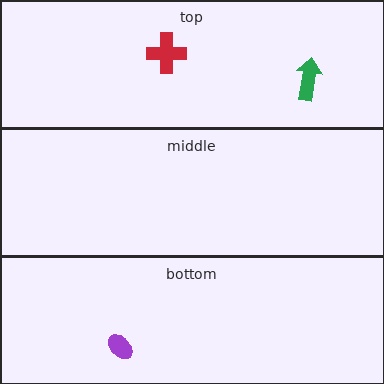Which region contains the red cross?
The top region.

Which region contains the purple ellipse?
The bottom region.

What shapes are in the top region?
The green arrow, the red cross.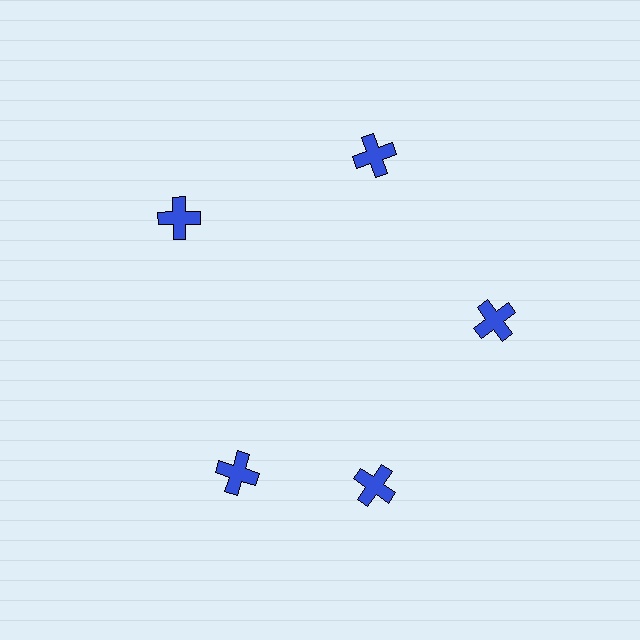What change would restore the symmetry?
The symmetry would be restored by rotating it back into even spacing with its neighbors so that all 5 crosses sit at equal angles and equal distance from the center.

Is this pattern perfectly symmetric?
No. The 5 blue crosses are arranged in a ring, but one element near the 8 o'clock position is rotated out of alignment along the ring, breaking the 5-fold rotational symmetry.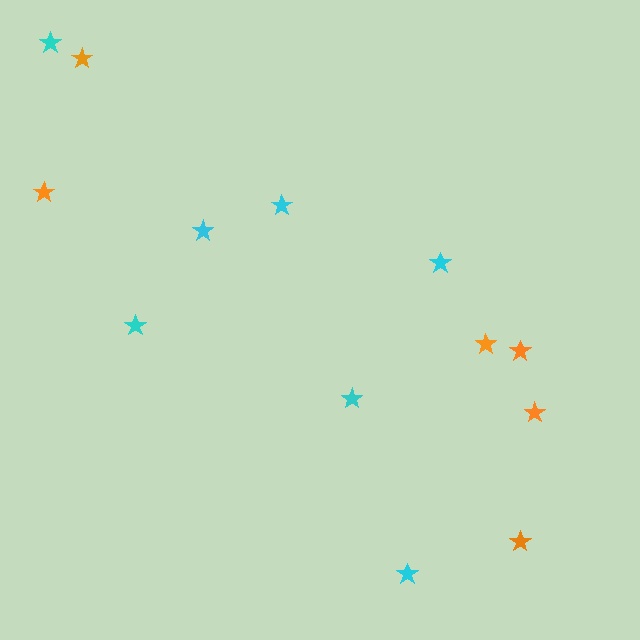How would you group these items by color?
There are 2 groups: one group of cyan stars (7) and one group of orange stars (6).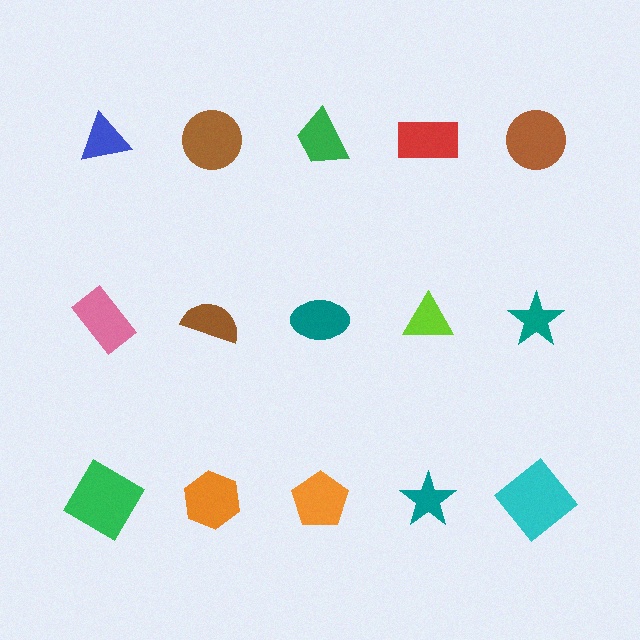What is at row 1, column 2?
A brown circle.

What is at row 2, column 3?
A teal ellipse.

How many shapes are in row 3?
5 shapes.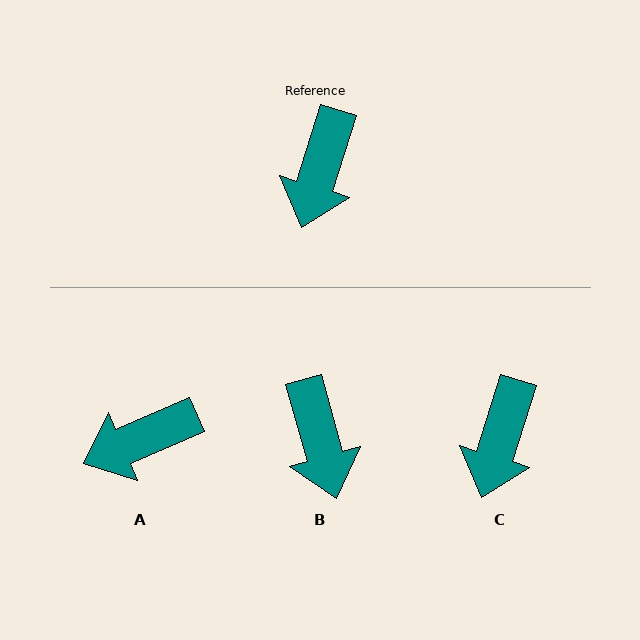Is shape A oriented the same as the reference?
No, it is off by about 49 degrees.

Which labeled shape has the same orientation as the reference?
C.